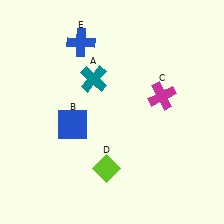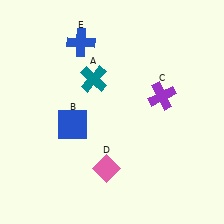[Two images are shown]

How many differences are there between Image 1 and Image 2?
There are 2 differences between the two images.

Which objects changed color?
C changed from magenta to purple. D changed from lime to pink.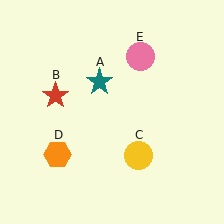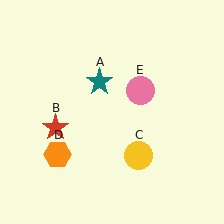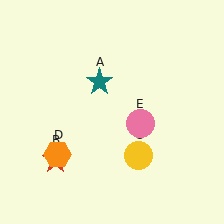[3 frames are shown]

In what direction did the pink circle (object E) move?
The pink circle (object E) moved down.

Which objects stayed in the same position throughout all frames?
Teal star (object A) and yellow circle (object C) and orange hexagon (object D) remained stationary.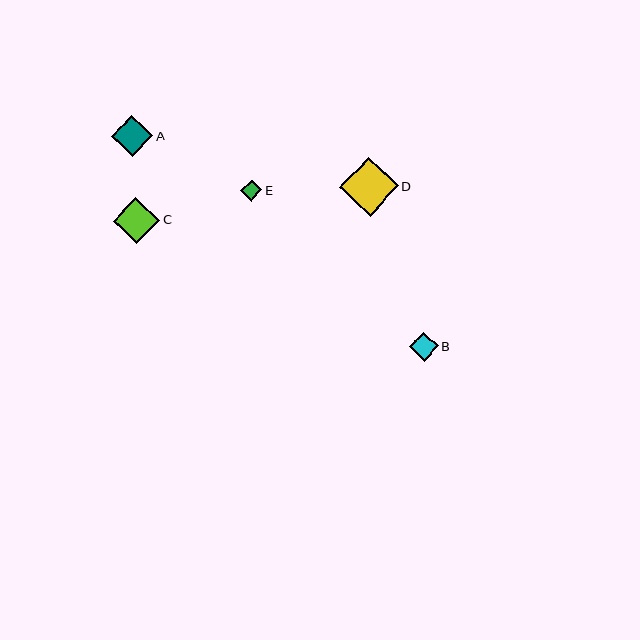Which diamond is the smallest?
Diamond E is the smallest with a size of approximately 21 pixels.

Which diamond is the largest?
Diamond D is the largest with a size of approximately 59 pixels.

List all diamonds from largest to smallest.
From largest to smallest: D, C, A, B, E.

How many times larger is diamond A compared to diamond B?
Diamond A is approximately 1.4 times the size of diamond B.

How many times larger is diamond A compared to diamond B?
Diamond A is approximately 1.4 times the size of diamond B.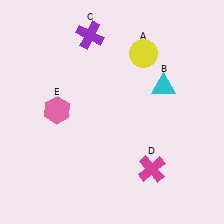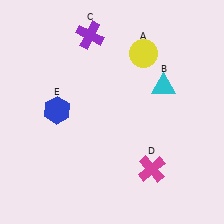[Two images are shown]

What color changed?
The hexagon (E) changed from pink in Image 1 to blue in Image 2.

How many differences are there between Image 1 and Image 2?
There is 1 difference between the two images.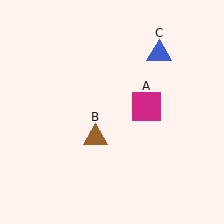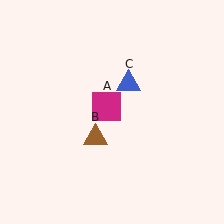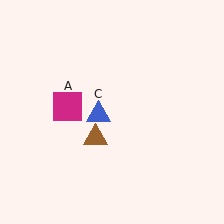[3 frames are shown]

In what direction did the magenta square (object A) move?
The magenta square (object A) moved left.